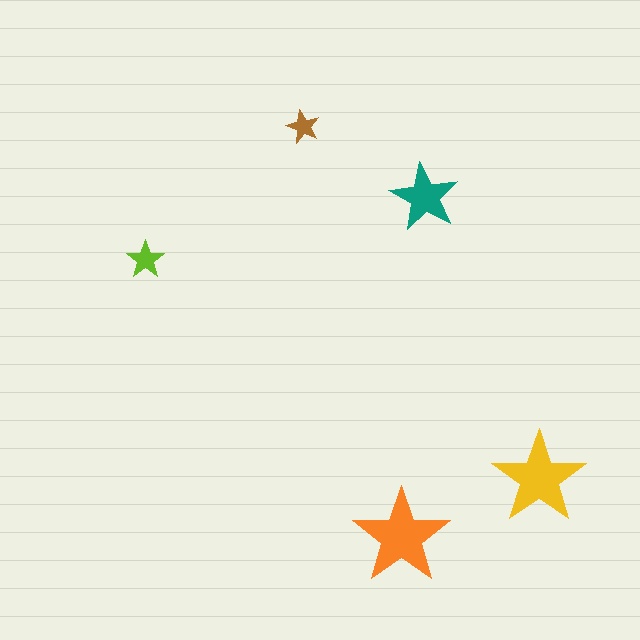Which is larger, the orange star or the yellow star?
The orange one.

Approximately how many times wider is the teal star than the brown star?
About 2 times wider.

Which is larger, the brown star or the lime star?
The lime one.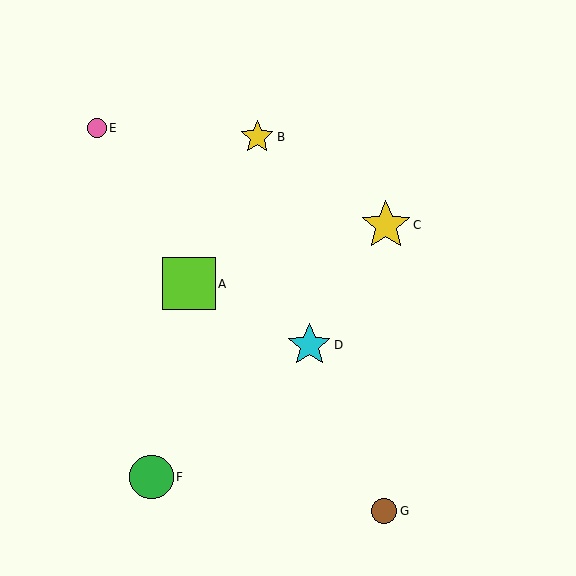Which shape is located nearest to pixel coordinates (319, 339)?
The cyan star (labeled D) at (309, 345) is nearest to that location.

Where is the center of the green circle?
The center of the green circle is at (151, 477).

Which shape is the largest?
The lime square (labeled A) is the largest.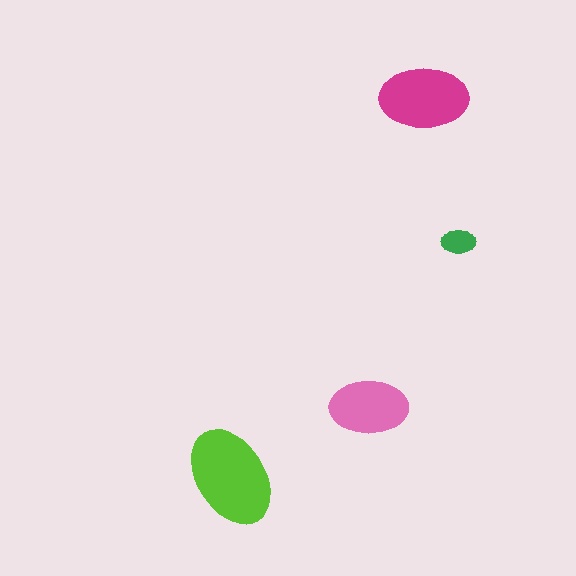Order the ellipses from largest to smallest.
the lime one, the magenta one, the pink one, the green one.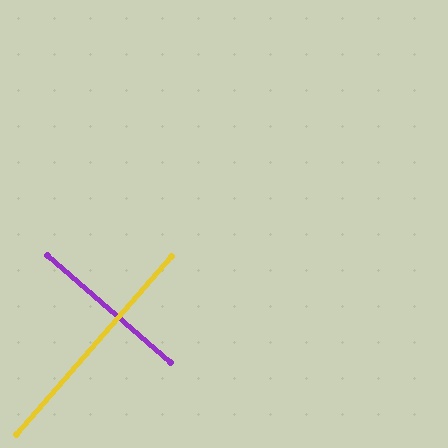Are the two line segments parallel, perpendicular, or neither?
Perpendicular — they meet at approximately 90°.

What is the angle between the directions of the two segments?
Approximately 90 degrees.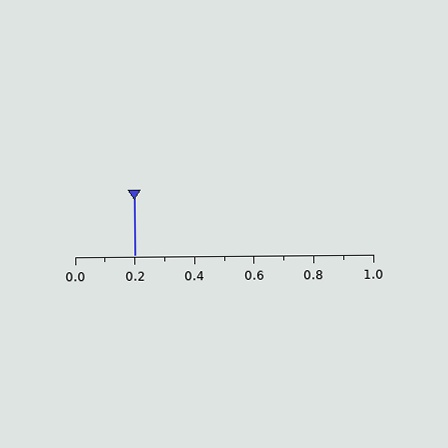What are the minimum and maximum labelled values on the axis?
The axis runs from 0.0 to 1.0.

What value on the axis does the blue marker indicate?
The marker indicates approximately 0.2.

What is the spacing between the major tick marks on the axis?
The major ticks are spaced 0.2 apart.